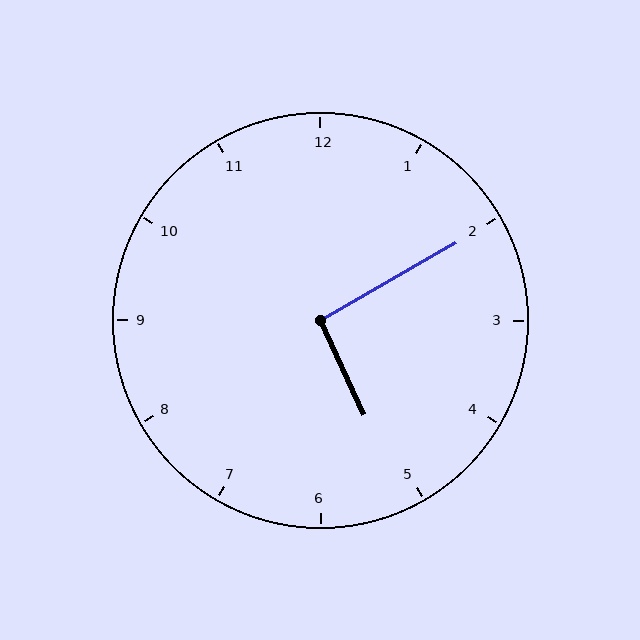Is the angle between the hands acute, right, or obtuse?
It is right.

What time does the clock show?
5:10.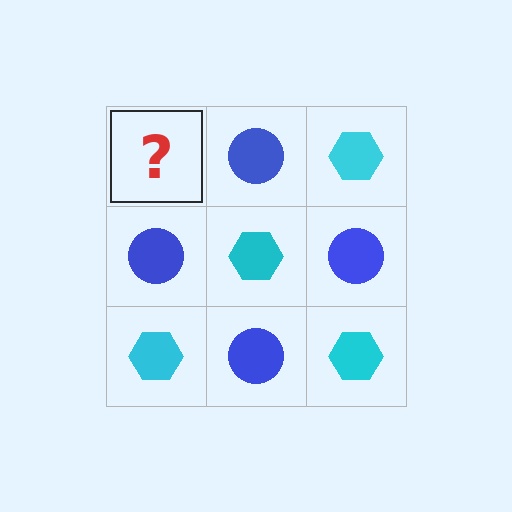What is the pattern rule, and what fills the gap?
The rule is that it alternates cyan hexagon and blue circle in a checkerboard pattern. The gap should be filled with a cyan hexagon.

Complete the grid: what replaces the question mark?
The question mark should be replaced with a cyan hexagon.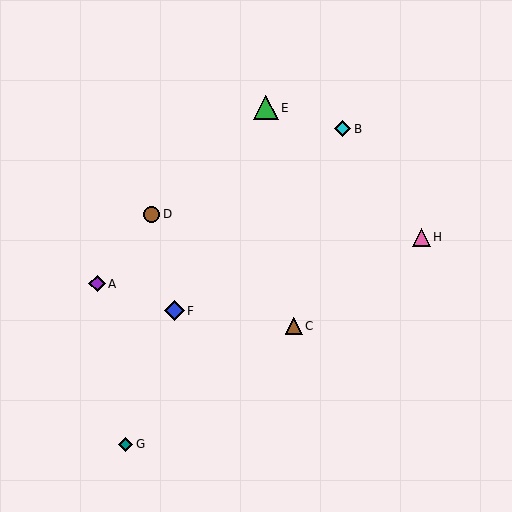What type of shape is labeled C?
Shape C is a brown triangle.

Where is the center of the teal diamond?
The center of the teal diamond is at (126, 445).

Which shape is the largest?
The green triangle (labeled E) is the largest.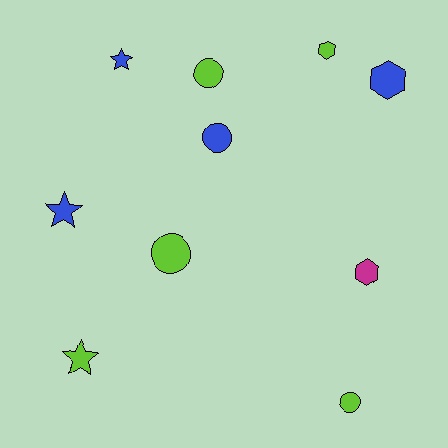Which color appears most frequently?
Lime, with 5 objects.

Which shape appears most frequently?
Circle, with 4 objects.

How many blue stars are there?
There are 2 blue stars.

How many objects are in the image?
There are 10 objects.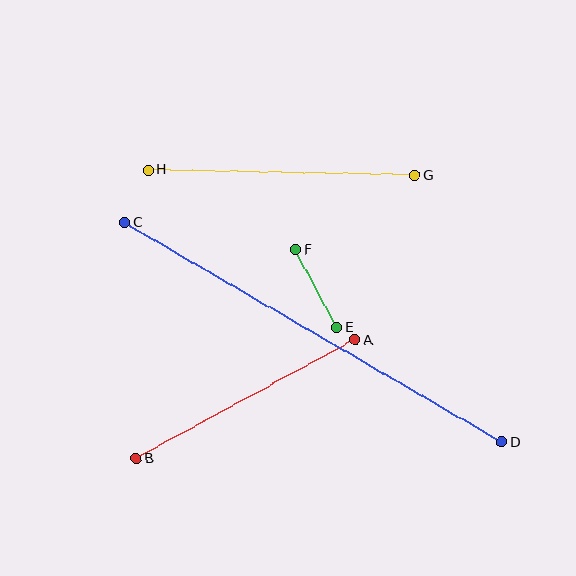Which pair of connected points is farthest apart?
Points C and D are farthest apart.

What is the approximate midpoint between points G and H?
The midpoint is at approximately (281, 173) pixels.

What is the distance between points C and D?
The distance is approximately 437 pixels.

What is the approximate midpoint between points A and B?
The midpoint is at approximately (246, 399) pixels.